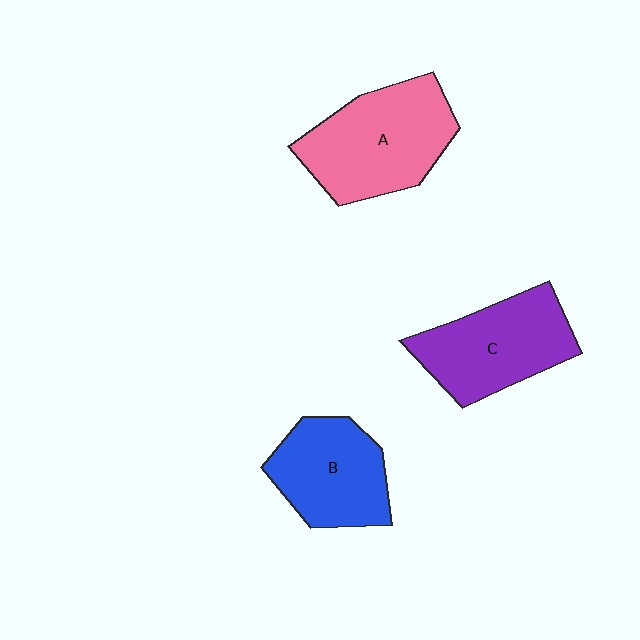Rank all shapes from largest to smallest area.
From largest to smallest: A (pink), C (purple), B (blue).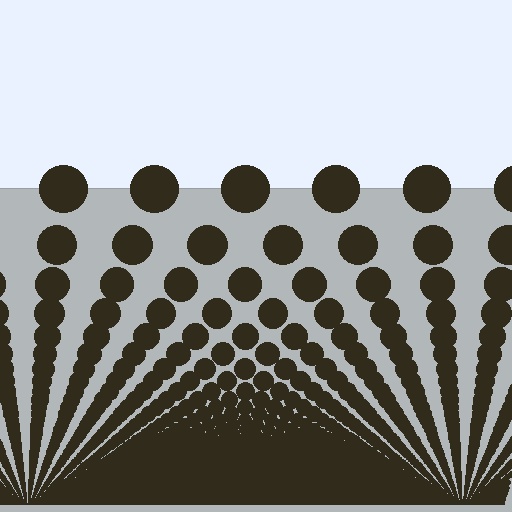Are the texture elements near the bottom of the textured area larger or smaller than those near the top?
Smaller. The gradient is inverted — elements near the bottom are smaller and denser.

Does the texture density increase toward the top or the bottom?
Density increases toward the bottom.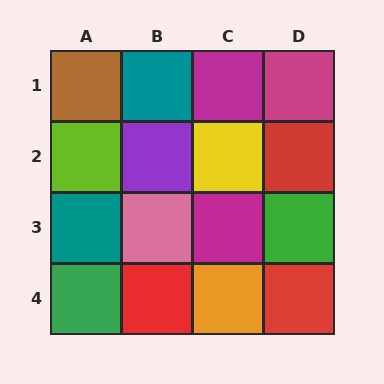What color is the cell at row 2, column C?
Yellow.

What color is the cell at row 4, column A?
Green.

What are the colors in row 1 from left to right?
Brown, teal, magenta, magenta.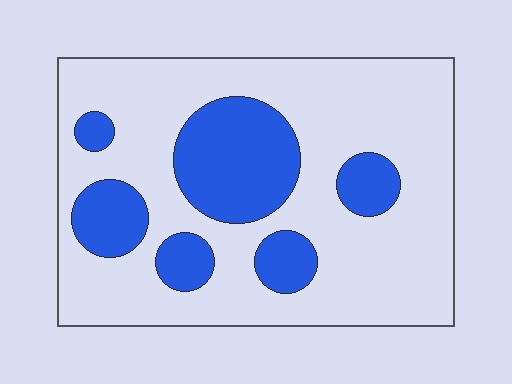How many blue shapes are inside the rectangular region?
6.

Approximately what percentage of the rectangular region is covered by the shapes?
Approximately 25%.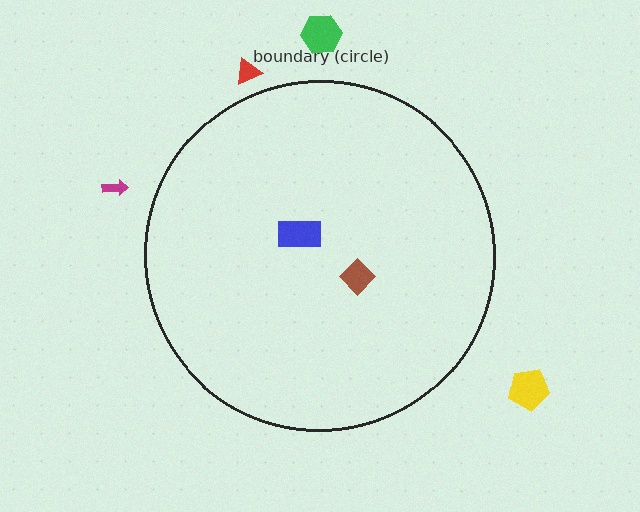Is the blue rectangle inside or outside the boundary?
Inside.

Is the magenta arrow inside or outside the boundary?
Outside.